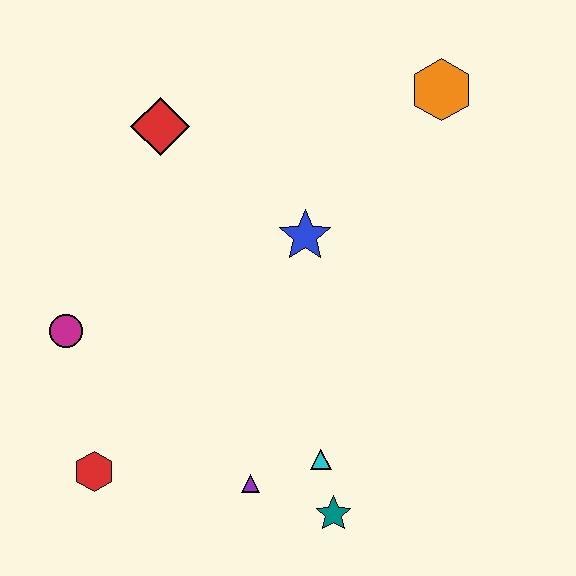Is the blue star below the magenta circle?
No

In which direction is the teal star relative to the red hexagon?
The teal star is to the right of the red hexagon.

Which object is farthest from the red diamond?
The teal star is farthest from the red diamond.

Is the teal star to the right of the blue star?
Yes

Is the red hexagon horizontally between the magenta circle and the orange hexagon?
Yes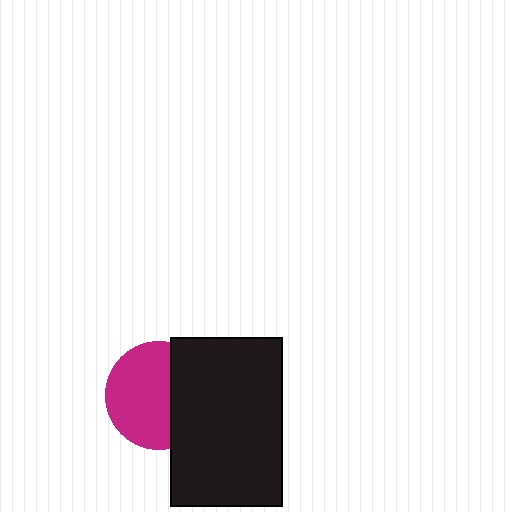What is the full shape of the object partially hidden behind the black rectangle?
The partially hidden object is a magenta circle.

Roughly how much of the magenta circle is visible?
About half of it is visible (roughly 62%).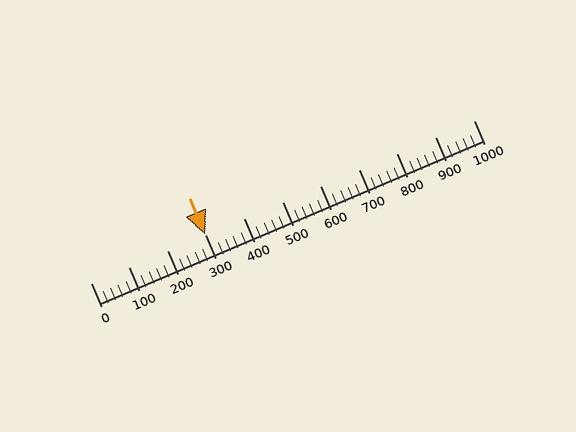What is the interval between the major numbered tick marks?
The major tick marks are spaced 100 units apart.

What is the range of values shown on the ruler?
The ruler shows values from 0 to 1000.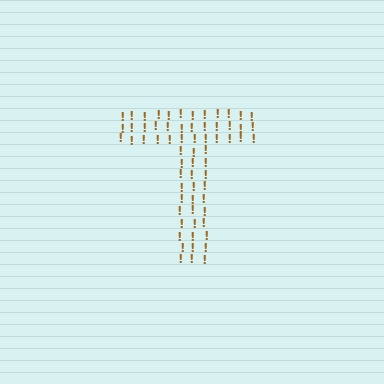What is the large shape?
The large shape is the letter T.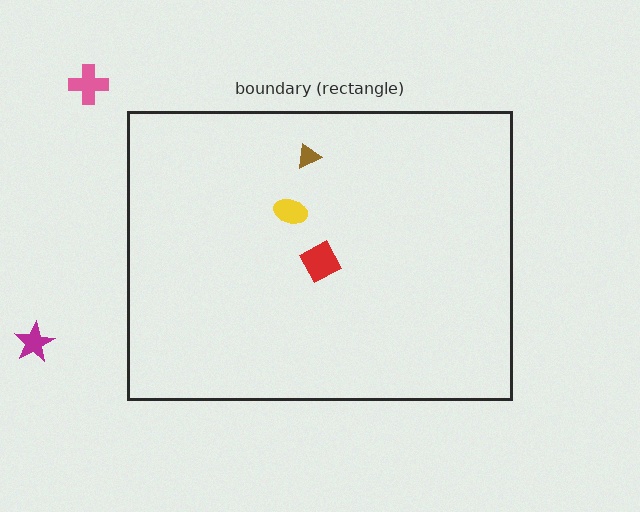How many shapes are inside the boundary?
3 inside, 2 outside.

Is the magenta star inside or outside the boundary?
Outside.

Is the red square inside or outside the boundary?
Inside.